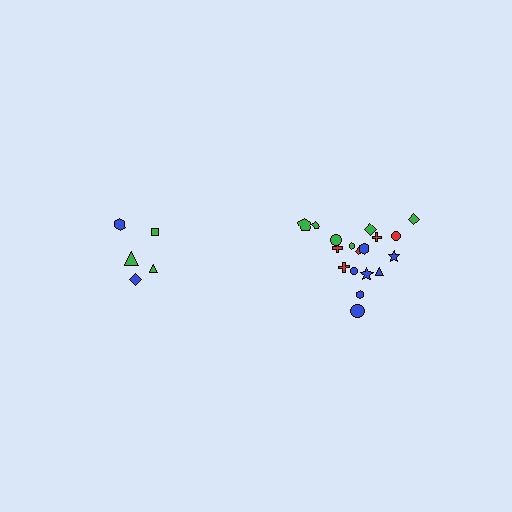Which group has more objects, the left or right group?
The right group.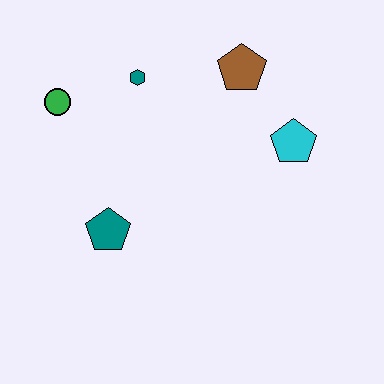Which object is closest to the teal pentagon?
The green circle is closest to the teal pentagon.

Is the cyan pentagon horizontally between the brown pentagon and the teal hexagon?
No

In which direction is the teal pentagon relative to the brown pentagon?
The teal pentagon is below the brown pentagon.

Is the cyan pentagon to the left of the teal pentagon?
No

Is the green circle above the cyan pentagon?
Yes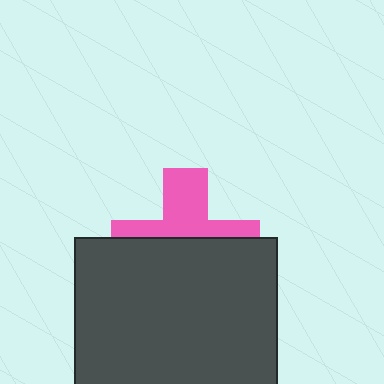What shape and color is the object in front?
The object in front is a dark gray square.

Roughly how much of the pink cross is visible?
A small part of it is visible (roughly 43%).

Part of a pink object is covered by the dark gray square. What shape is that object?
It is a cross.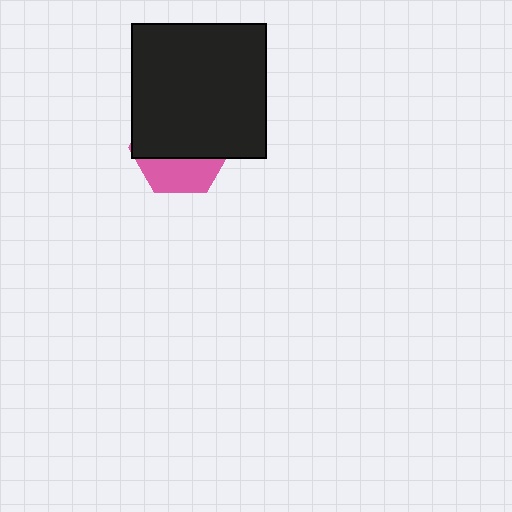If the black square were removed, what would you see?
You would see the complete pink hexagon.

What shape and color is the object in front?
The object in front is a black square.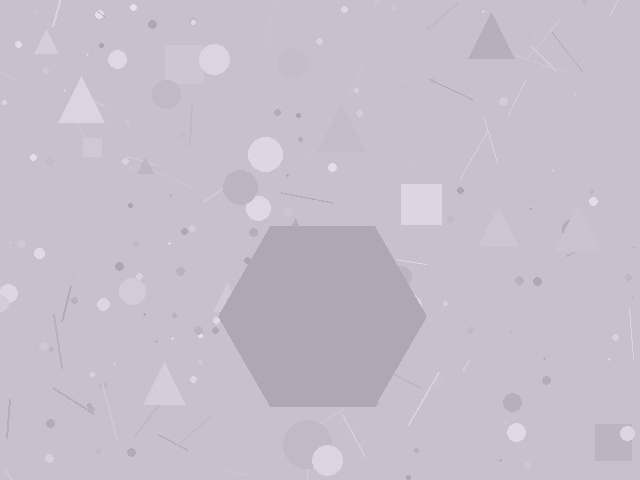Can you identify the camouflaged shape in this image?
The camouflaged shape is a hexagon.